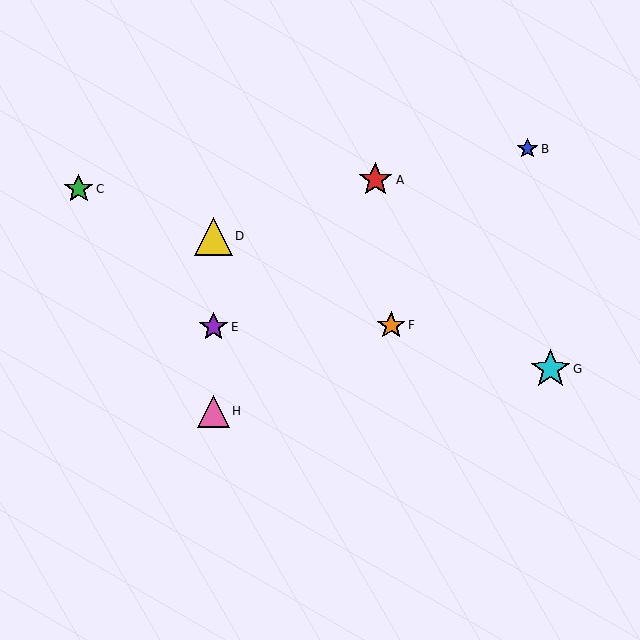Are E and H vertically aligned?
Yes, both are at x≈214.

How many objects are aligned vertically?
3 objects (D, E, H) are aligned vertically.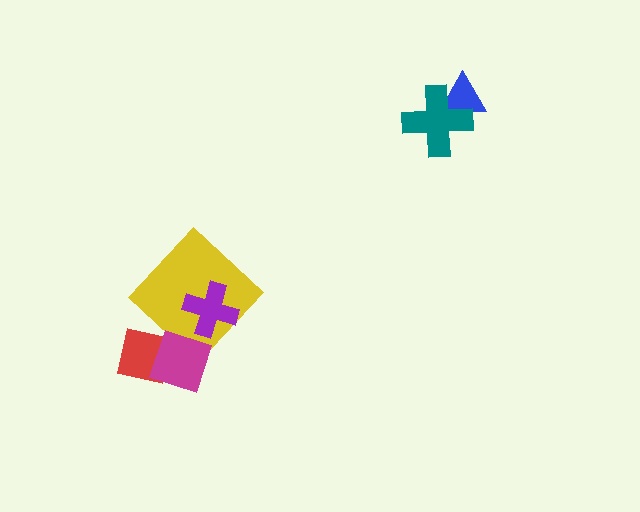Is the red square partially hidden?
Yes, it is partially covered by another shape.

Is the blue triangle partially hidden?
Yes, it is partially covered by another shape.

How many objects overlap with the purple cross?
1 object overlaps with the purple cross.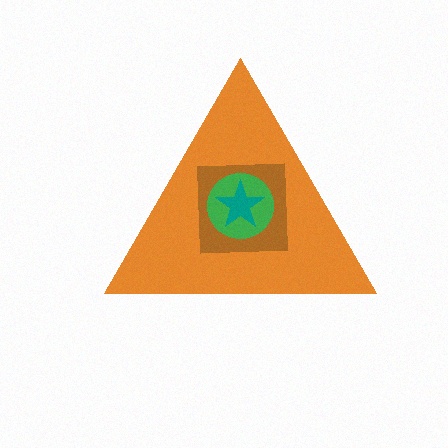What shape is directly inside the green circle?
The teal star.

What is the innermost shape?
The teal star.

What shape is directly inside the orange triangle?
The brown square.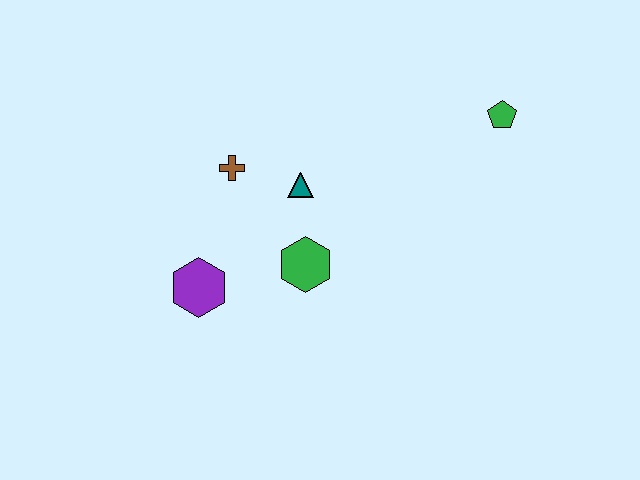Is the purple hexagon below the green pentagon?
Yes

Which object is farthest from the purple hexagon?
The green pentagon is farthest from the purple hexagon.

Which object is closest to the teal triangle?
The brown cross is closest to the teal triangle.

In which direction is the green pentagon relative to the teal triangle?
The green pentagon is to the right of the teal triangle.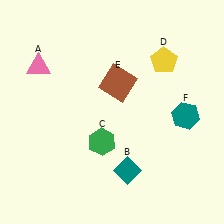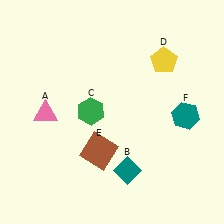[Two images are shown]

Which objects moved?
The objects that moved are: the pink triangle (A), the green hexagon (C), the brown square (E).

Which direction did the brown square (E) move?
The brown square (E) moved down.